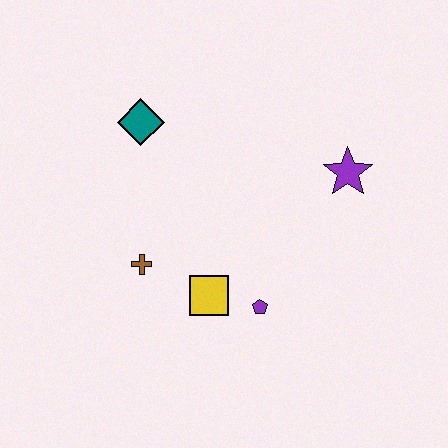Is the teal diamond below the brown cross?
No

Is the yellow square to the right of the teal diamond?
Yes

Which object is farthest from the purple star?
The brown cross is farthest from the purple star.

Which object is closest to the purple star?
The purple pentagon is closest to the purple star.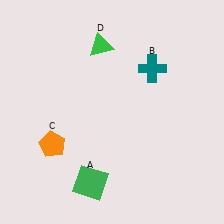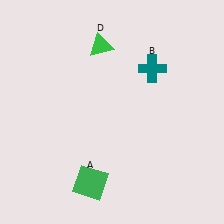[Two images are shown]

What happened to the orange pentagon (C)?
The orange pentagon (C) was removed in Image 2. It was in the bottom-left area of Image 1.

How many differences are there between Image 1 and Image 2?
There is 1 difference between the two images.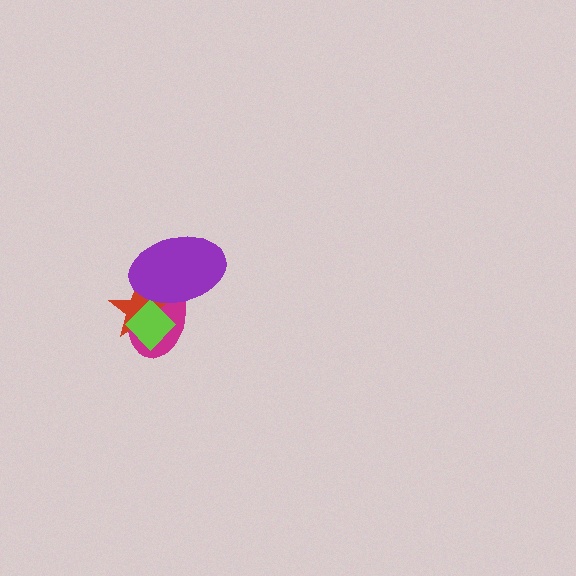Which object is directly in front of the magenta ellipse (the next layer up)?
The red star is directly in front of the magenta ellipse.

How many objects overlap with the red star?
3 objects overlap with the red star.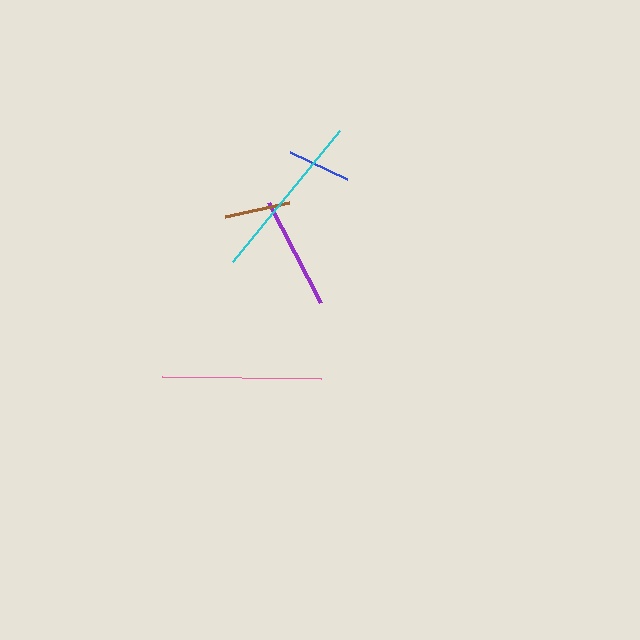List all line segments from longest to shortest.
From longest to shortest: cyan, pink, purple, brown, blue.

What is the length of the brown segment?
The brown segment is approximately 65 pixels long.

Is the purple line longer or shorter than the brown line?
The purple line is longer than the brown line.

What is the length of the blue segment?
The blue segment is approximately 63 pixels long.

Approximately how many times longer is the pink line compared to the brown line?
The pink line is approximately 2.4 times the length of the brown line.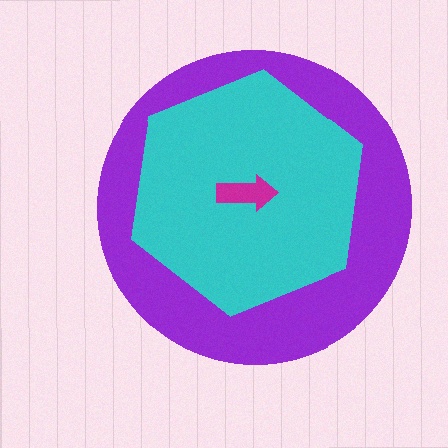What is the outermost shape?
The purple circle.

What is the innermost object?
The magenta arrow.